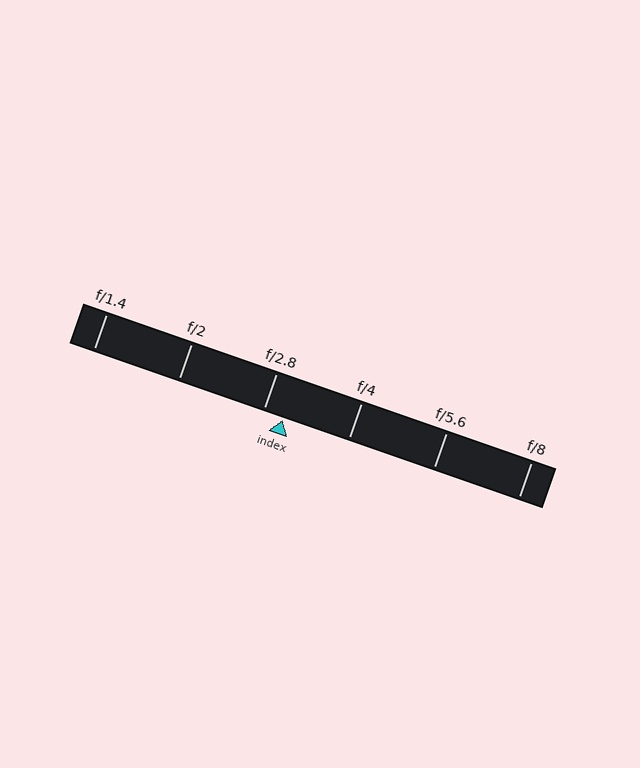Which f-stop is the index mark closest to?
The index mark is closest to f/2.8.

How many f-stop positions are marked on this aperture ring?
There are 6 f-stop positions marked.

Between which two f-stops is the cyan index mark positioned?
The index mark is between f/2.8 and f/4.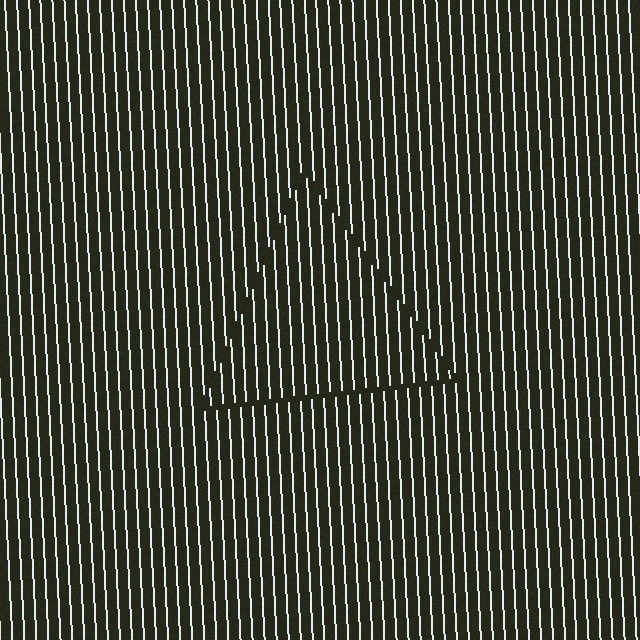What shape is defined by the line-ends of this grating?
An illusory triangle. The interior of the shape contains the same grating, shifted by half a period — the contour is defined by the phase discontinuity where line-ends from the inner and outer gratings abut.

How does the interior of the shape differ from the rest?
The interior of the shape contains the same grating, shifted by half a period — the contour is defined by the phase discontinuity where line-ends from the inner and outer gratings abut.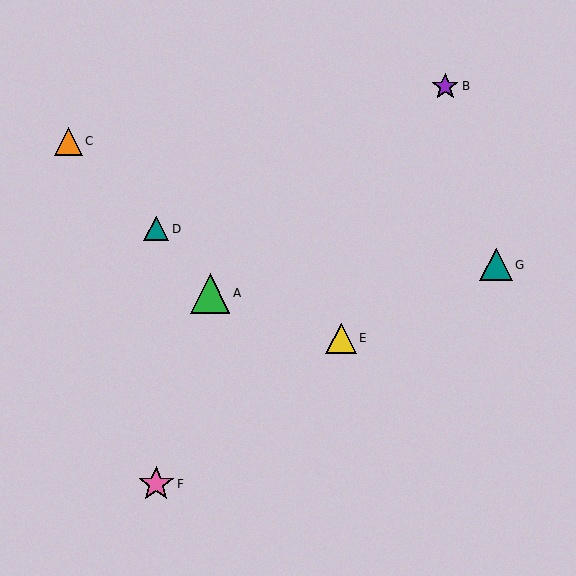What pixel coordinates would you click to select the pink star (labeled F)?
Click at (156, 484) to select the pink star F.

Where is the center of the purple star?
The center of the purple star is at (445, 86).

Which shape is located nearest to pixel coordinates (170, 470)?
The pink star (labeled F) at (156, 484) is nearest to that location.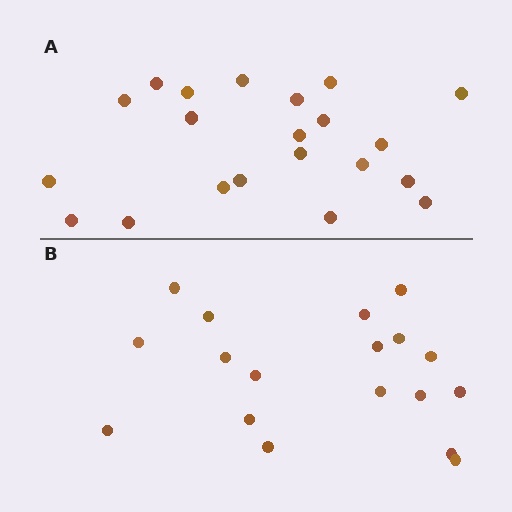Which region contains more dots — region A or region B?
Region A (the top region) has more dots.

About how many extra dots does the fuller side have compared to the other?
Region A has just a few more — roughly 2 or 3 more dots than region B.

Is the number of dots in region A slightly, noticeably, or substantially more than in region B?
Region A has only slightly more — the two regions are fairly close. The ratio is roughly 1.2 to 1.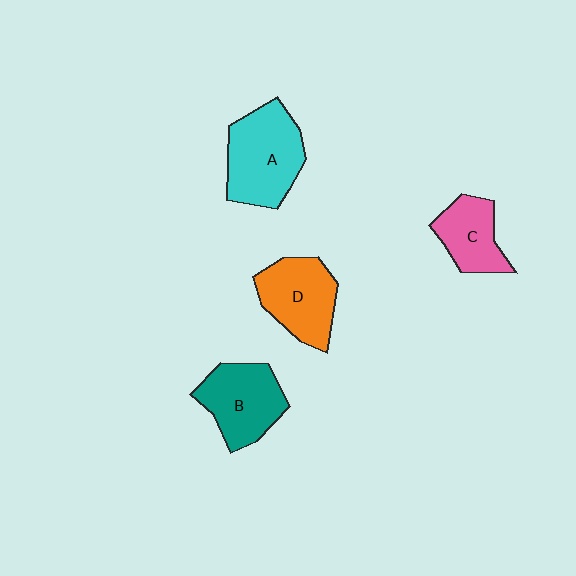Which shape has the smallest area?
Shape C (pink).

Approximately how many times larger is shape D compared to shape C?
Approximately 1.3 times.